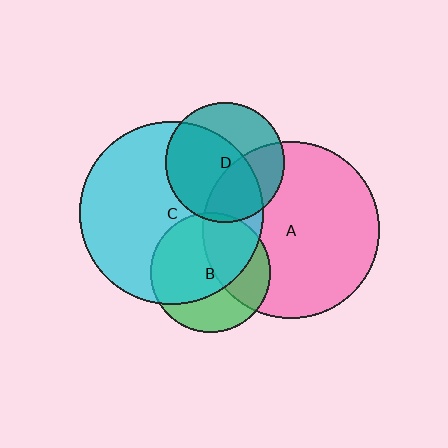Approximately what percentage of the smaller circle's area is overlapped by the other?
Approximately 5%.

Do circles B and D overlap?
Yes.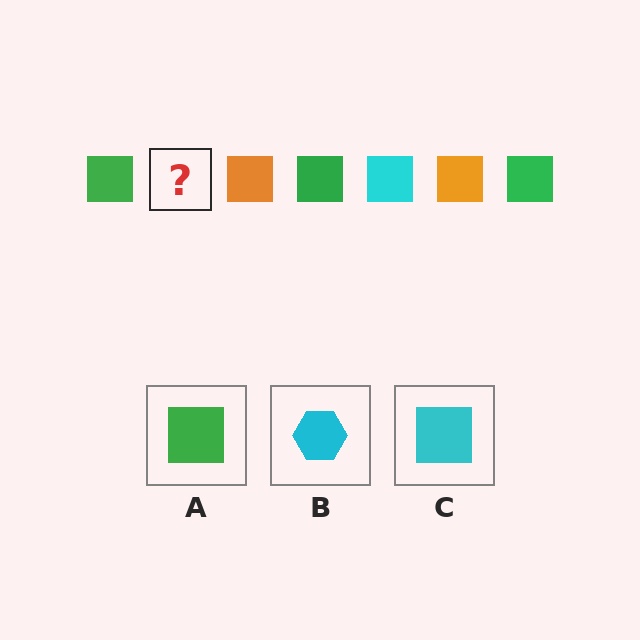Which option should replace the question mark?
Option C.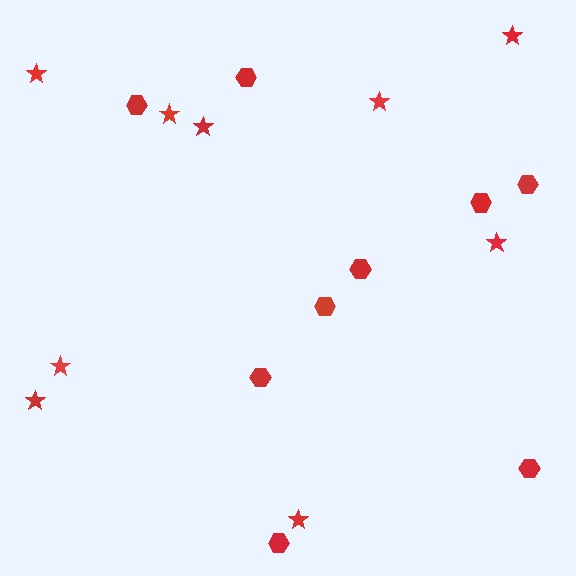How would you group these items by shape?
There are 2 groups: one group of stars (9) and one group of hexagons (9).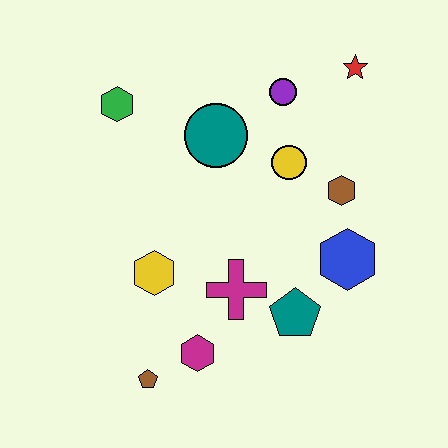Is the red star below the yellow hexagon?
No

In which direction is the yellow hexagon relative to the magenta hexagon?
The yellow hexagon is above the magenta hexagon.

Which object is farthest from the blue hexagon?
The green hexagon is farthest from the blue hexagon.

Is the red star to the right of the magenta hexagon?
Yes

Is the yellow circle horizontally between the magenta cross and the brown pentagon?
No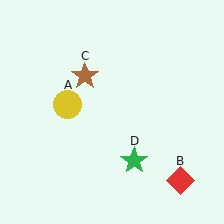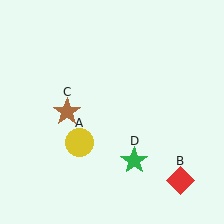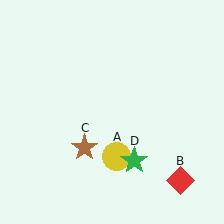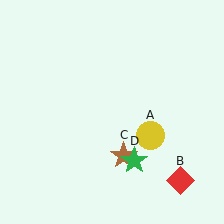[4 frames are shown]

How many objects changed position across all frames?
2 objects changed position: yellow circle (object A), brown star (object C).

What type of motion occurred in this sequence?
The yellow circle (object A), brown star (object C) rotated counterclockwise around the center of the scene.